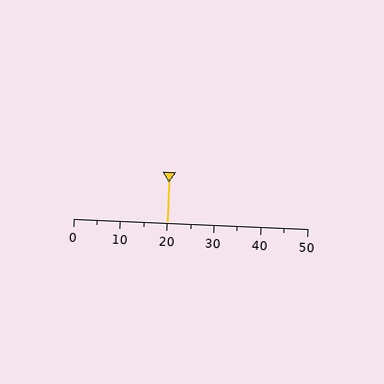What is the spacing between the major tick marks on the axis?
The major ticks are spaced 10 apart.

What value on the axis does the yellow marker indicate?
The marker indicates approximately 20.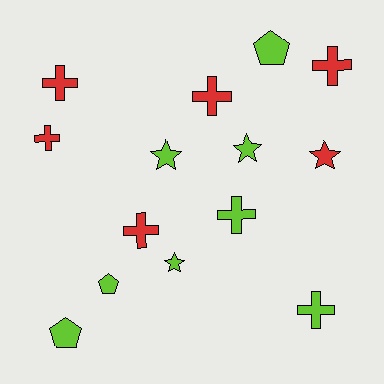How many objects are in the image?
There are 14 objects.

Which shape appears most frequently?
Cross, with 7 objects.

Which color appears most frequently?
Lime, with 8 objects.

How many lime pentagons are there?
There are 3 lime pentagons.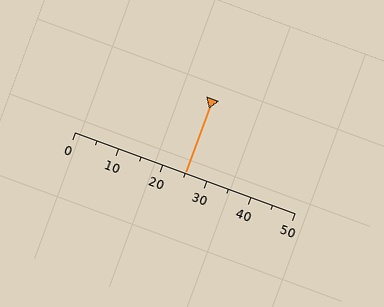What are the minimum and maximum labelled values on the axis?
The axis runs from 0 to 50.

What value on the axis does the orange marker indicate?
The marker indicates approximately 25.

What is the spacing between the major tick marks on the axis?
The major ticks are spaced 10 apart.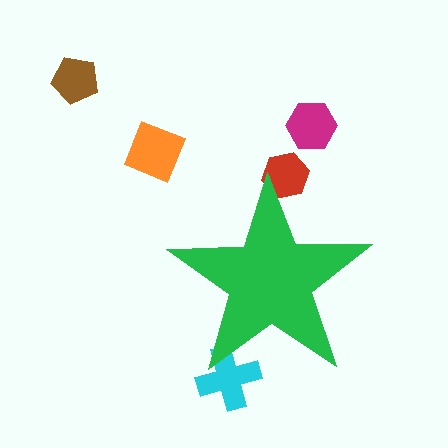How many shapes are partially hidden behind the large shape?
2 shapes are partially hidden.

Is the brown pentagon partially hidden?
No, the brown pentagon is fully visible.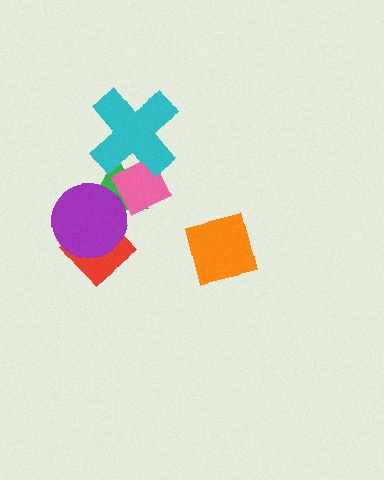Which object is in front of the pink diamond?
The cyan cross is in front of the pink diamond.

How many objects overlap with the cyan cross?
2 objects overlap with the cyan cross.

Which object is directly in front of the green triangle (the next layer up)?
The pink diamond is directly in front of the green triangle.